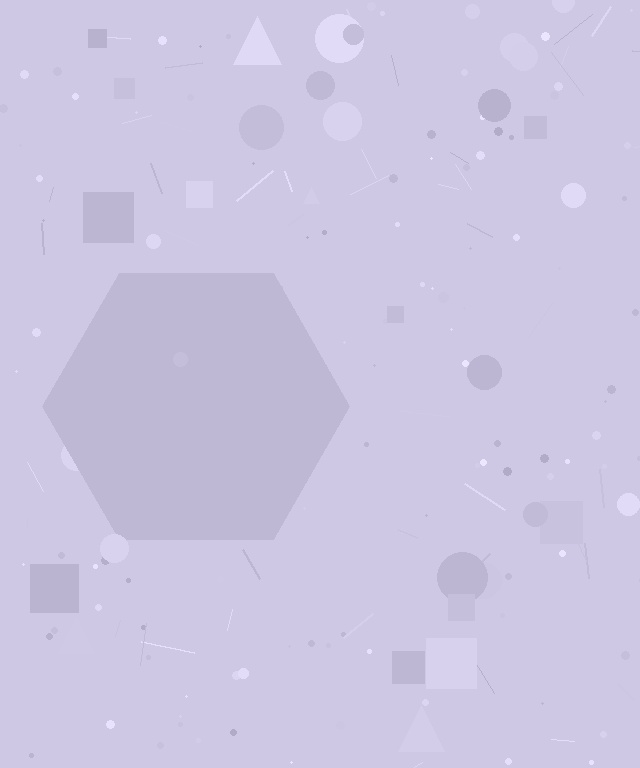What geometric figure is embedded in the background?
A hexagon is embedded in the background.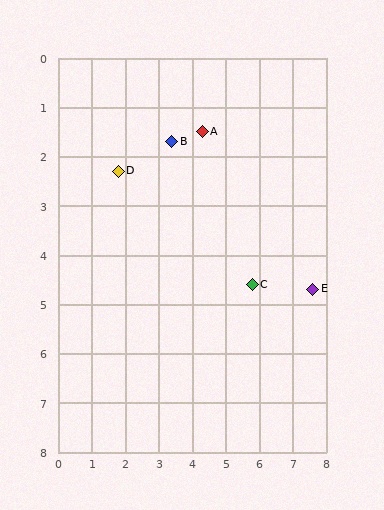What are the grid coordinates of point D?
Point D is at approximately (1.8, 2.3).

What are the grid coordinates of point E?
Point E is at approximately (7.6, 4.7).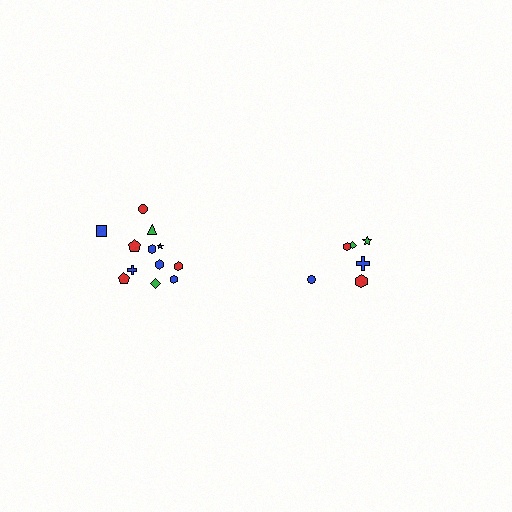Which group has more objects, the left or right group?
The left group.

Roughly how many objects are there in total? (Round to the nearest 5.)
Roughly 20 objects in total.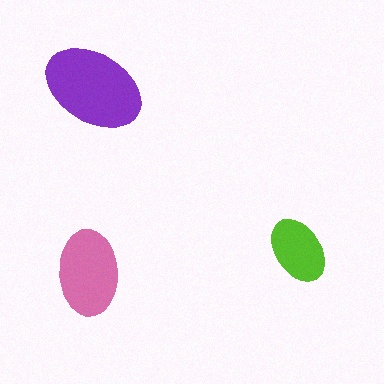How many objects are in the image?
There are 3 objects in the image.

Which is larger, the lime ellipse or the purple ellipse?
The purple one.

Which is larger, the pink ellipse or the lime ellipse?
The pink one.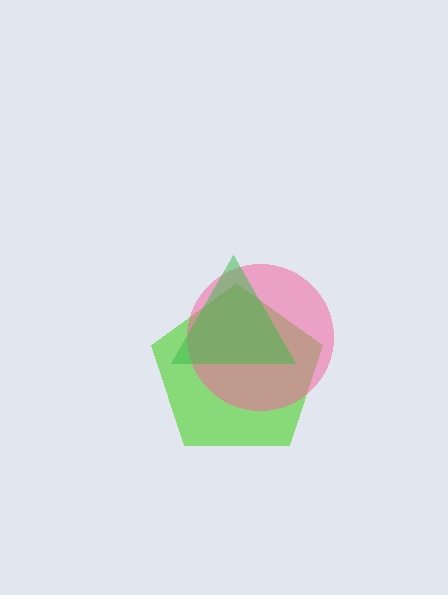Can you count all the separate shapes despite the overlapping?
Yes, there are 3 separate shapes.